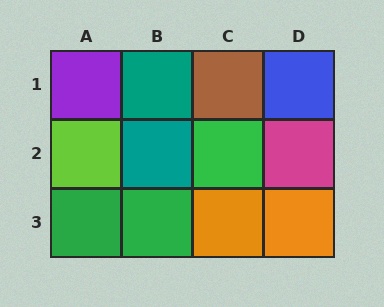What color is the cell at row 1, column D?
Blue.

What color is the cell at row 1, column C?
Brown.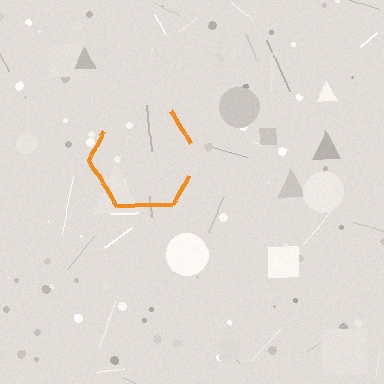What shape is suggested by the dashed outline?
The dashed outline suggests a hexagon.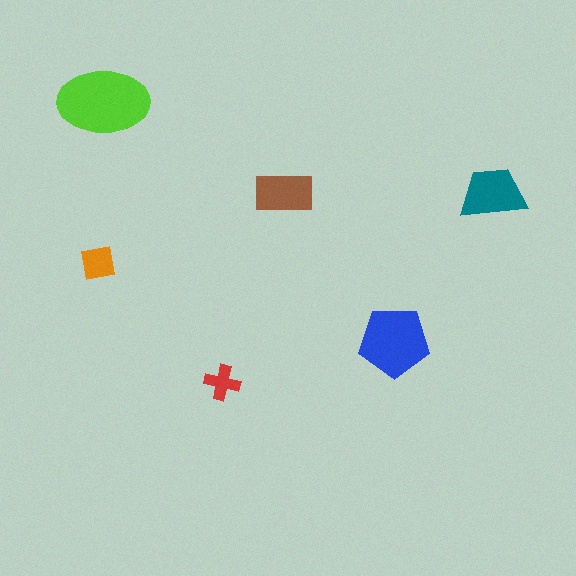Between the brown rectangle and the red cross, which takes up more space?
The brown rectangle.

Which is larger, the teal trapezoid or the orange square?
The teal trapezoid.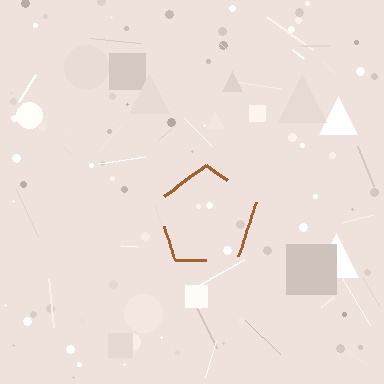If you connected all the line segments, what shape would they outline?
They would outline a pentagon.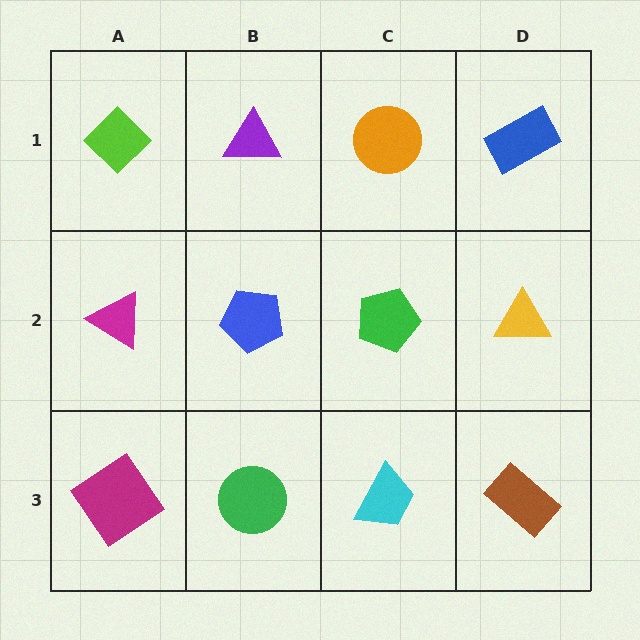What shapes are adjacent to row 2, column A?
A lime diamond (row 1, column A), a magenta diamond (row 3, column A), a blue pentagon (row 2, column B).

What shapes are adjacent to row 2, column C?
An orange circle (row 1, column C), a cyan trapezoid (row 3, column C), a blue pentagon (row 2, column B), a yellow triangle (row 2, column D).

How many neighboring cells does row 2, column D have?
3.